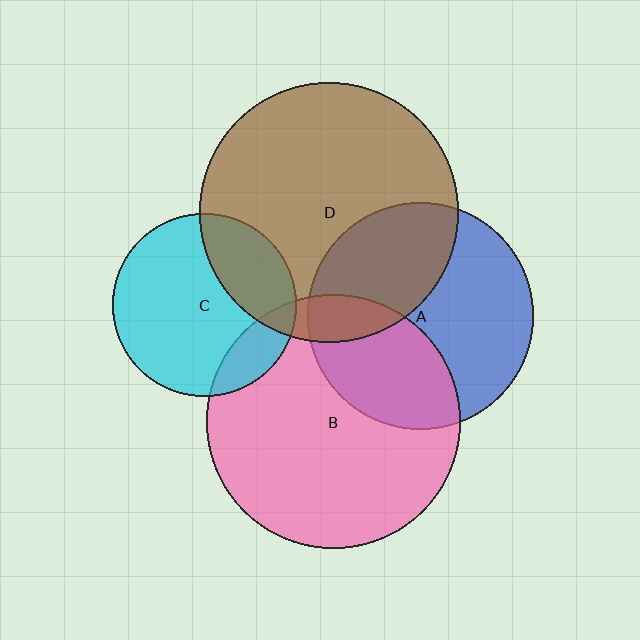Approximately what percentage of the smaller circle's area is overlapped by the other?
Approximately 10%.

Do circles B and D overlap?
Yes.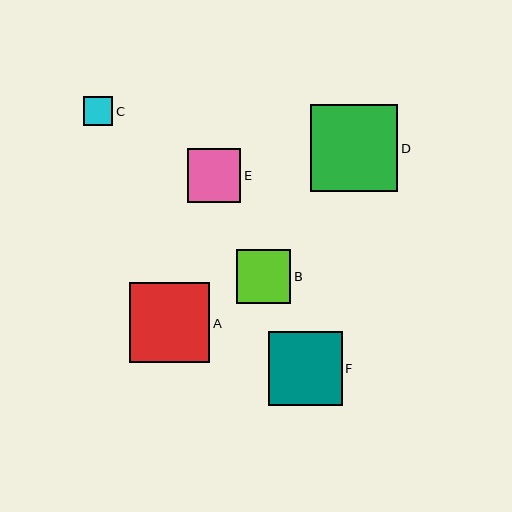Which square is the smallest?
Square C is the smallest with a size of approximately 29 pixels.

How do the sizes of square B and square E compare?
Square B and square E are approximately the same size.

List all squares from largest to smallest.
From largest to smallest: D, A, F, B, E, C.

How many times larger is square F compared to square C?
Square F is approximately 2.6 times the size of square C.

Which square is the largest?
Square D is the largest with a size of approximately 87 pixels.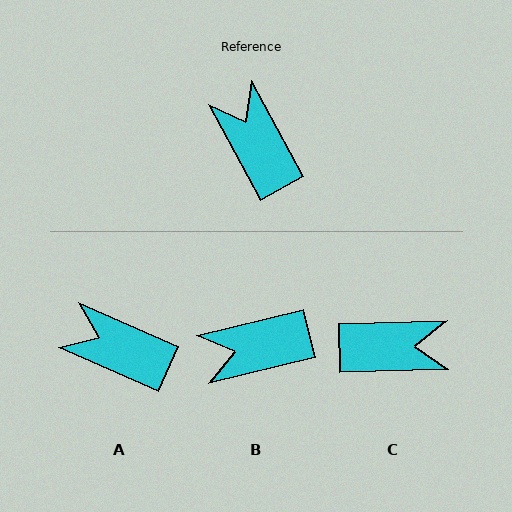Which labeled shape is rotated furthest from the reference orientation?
C, about 118 degrees away.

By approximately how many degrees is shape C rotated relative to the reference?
Approximately 118 degrees clockwise.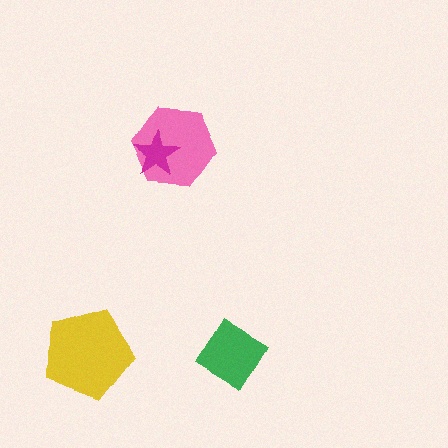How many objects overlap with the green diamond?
0 objects overlap with the green diamond.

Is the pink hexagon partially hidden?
Yes, it is partially covered by another shape.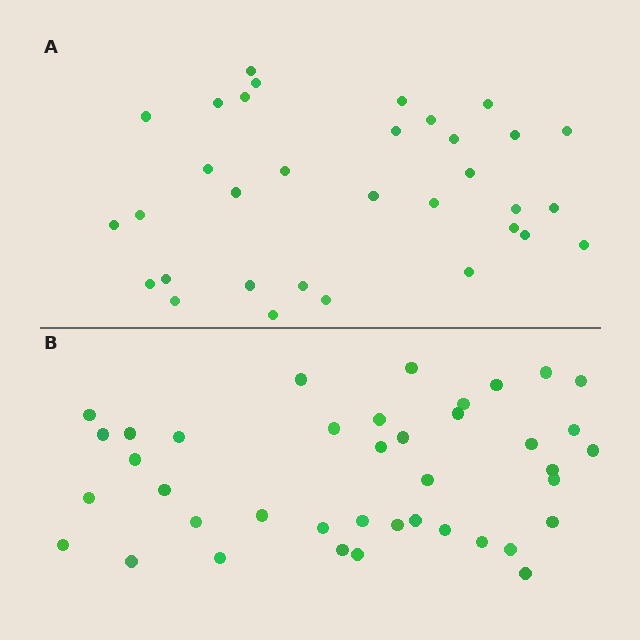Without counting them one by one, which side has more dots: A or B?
Region B (the bottom region) has more dots.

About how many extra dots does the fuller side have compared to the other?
Region B has roughly 8 or so more dots than region A.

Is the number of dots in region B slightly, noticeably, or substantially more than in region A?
Region B has only slightly more — the two regions are fairly close. The ratio is roughly 1.2 to 1.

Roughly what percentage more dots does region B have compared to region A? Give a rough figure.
About 20% more.